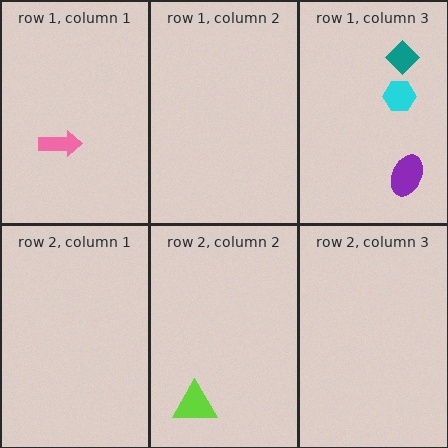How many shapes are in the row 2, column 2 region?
1.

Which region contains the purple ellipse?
The row 1, column 3 region.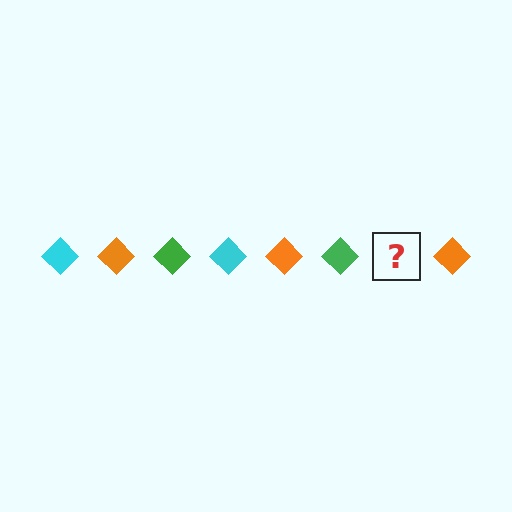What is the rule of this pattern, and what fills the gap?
The rule is that the pattern cycles through cyan, orange, green diamonds. The gap should be filled with a cyan diamond.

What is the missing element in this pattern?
The missing element is a cyan diamond.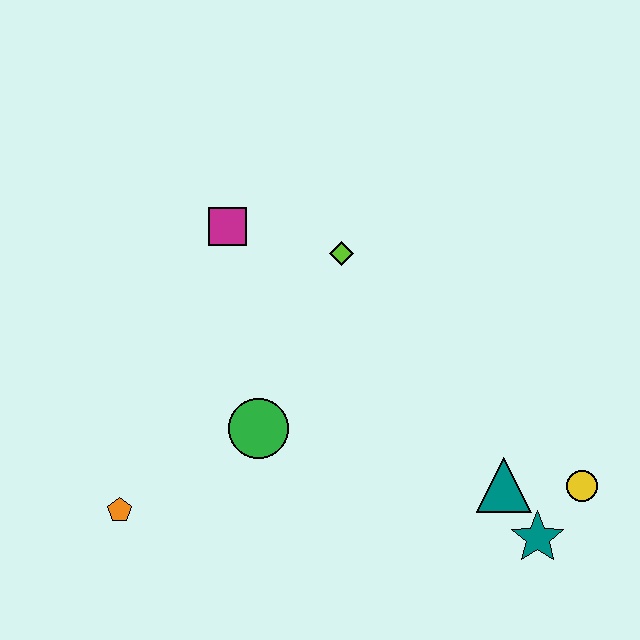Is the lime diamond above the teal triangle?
Yes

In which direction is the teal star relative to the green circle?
The teal star is to the right of the green circle.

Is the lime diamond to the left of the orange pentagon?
No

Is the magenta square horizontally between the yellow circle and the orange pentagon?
Yes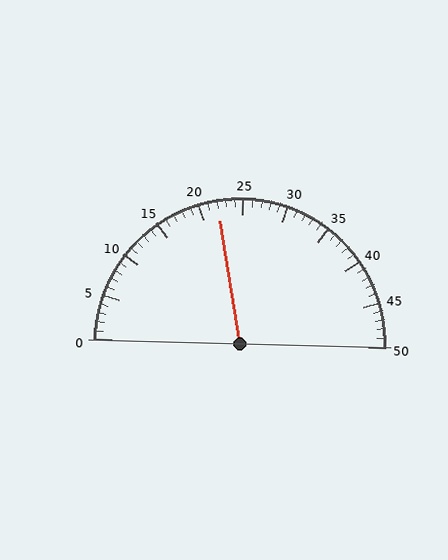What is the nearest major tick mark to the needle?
The nearest major tick mark is 20.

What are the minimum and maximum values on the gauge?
The gauge ranges from 0 to 50.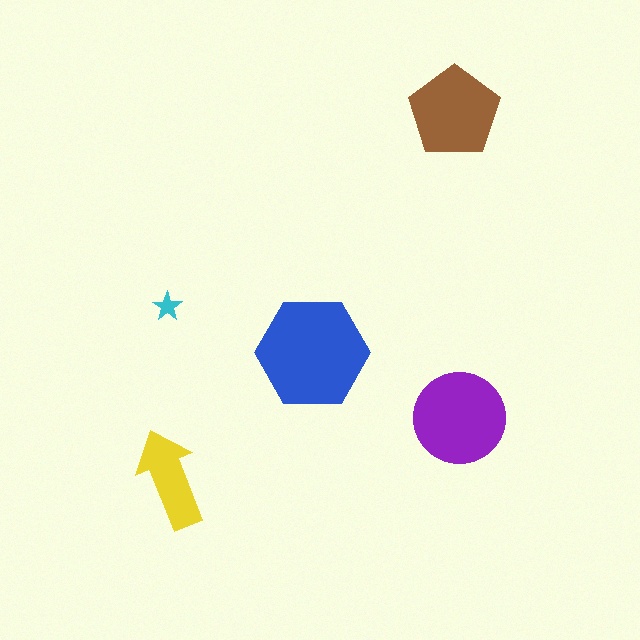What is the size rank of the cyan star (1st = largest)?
5th.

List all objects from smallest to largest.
The cyan star, the yellow arrow, the brown pentagon, the purple circle, the blue hexagon.